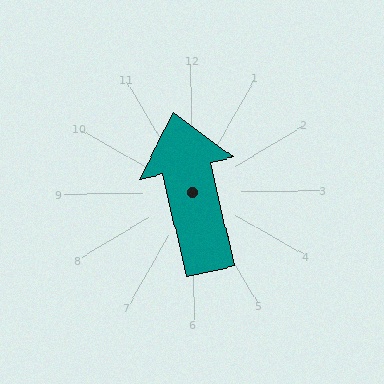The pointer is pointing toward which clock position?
Roughly 12 o'clock.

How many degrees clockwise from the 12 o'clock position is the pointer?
Approximately 348 degrees.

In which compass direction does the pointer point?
North.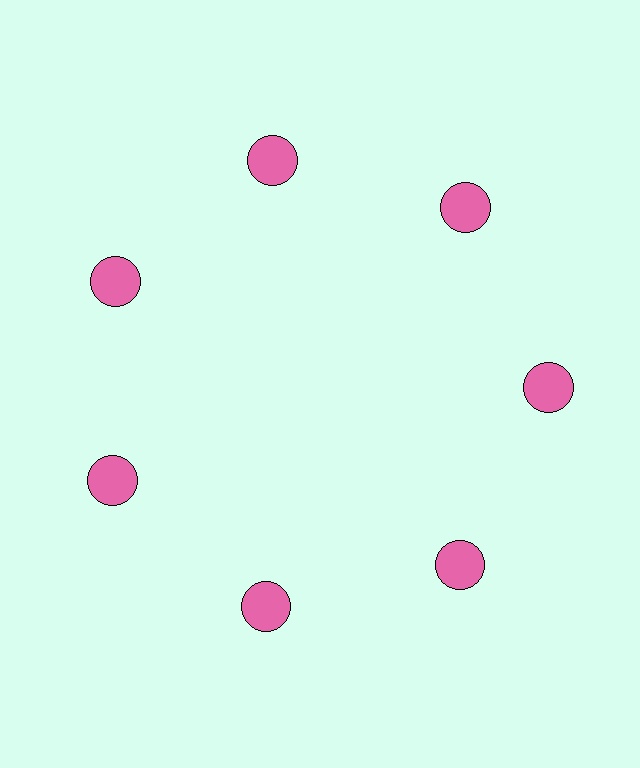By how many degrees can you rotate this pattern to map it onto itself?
The pattern maps onto itself every 51 degrees of rotation.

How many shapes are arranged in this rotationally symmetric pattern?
There are 7 shapes, arranged in 7 groups of 1.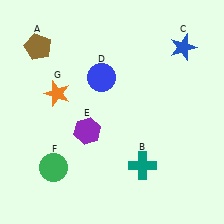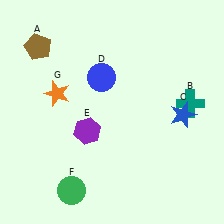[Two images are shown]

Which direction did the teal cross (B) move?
The teal cross (B) moved up.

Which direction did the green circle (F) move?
The green circle (F) moved down.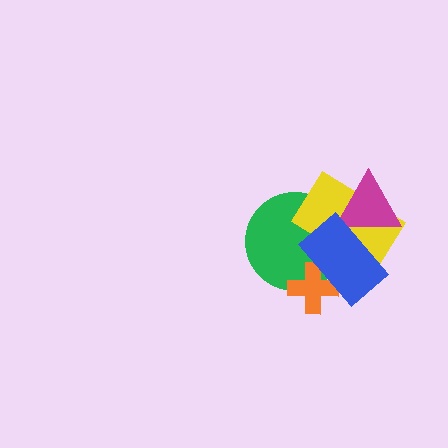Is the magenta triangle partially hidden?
Yes, it is partially covered by another shape.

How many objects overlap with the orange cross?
2 objects overlap with the orange cross.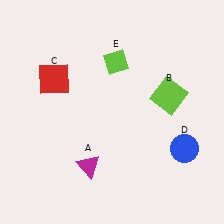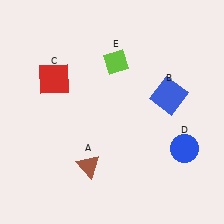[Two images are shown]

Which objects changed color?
A changed from magenta to brown. B changed from lime to blue.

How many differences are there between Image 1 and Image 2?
There are 2 differences between the two images.